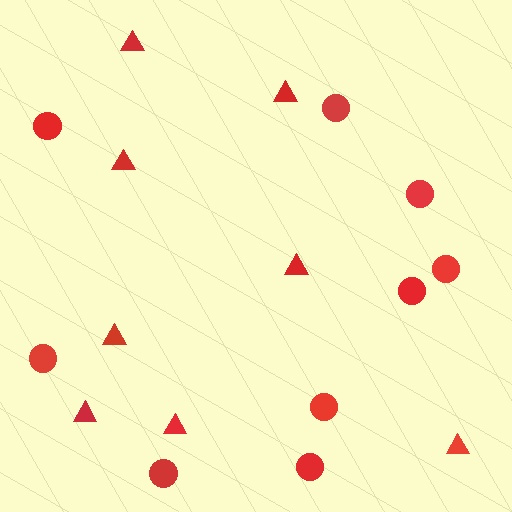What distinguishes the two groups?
There are 2 groups: one group of circles (9) and one group of triangles (8).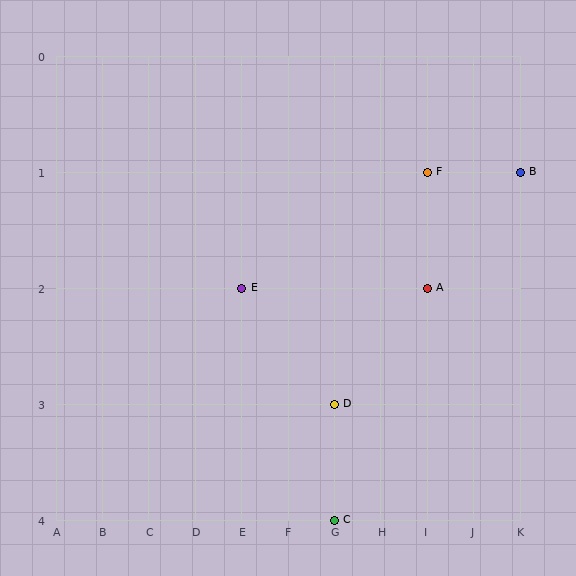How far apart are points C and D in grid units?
Points C and D are 1 row apart.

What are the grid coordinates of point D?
Point D is at grid coordinates (G, 3).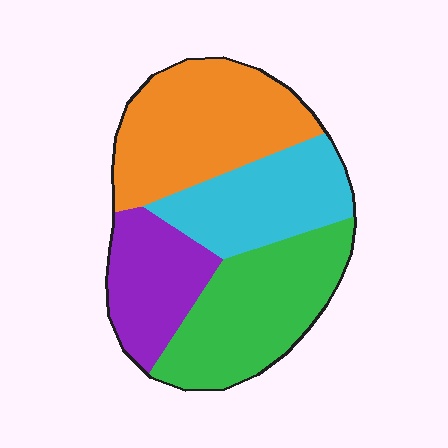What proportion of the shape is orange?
Orange takes up about one third (1/3) of the shape.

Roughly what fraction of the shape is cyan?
Cyan covers about 20% of the shape.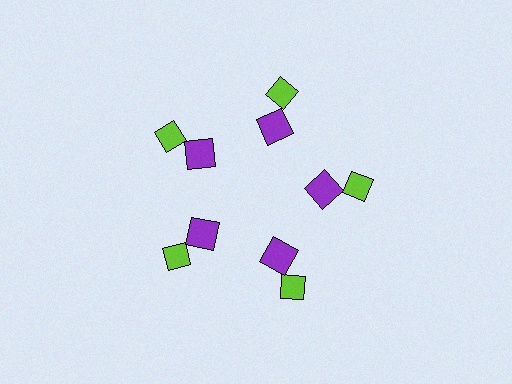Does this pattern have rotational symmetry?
Yes, this pattern has 5-fold rotational symmetry. It looks the same after rotating 72 degrees around the center.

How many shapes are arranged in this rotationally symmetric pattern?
There are 10 shapes, arranged in 5 groups of 2.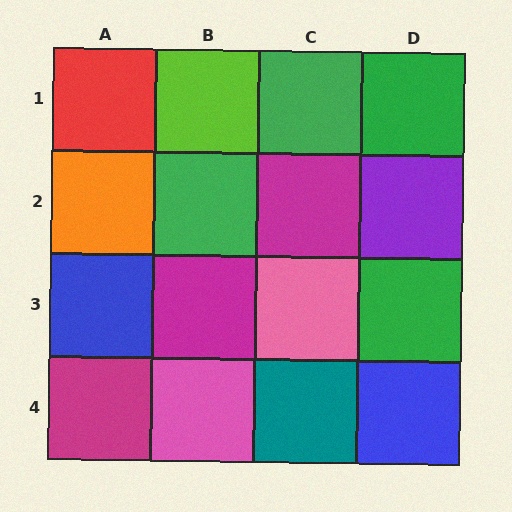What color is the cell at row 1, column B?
Lime.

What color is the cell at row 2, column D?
Purple.